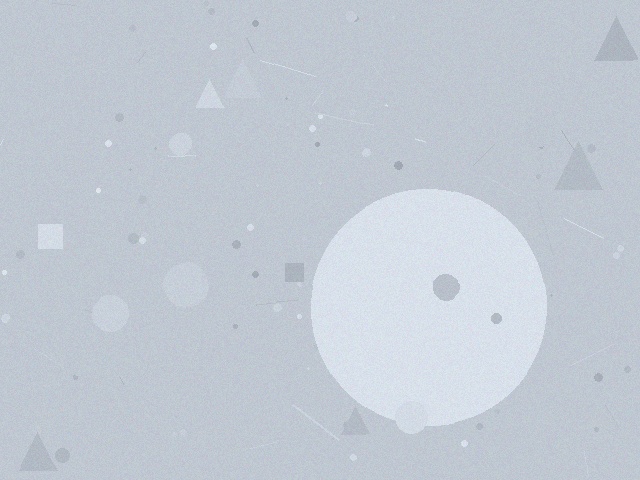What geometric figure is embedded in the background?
A circle is embedded in the background.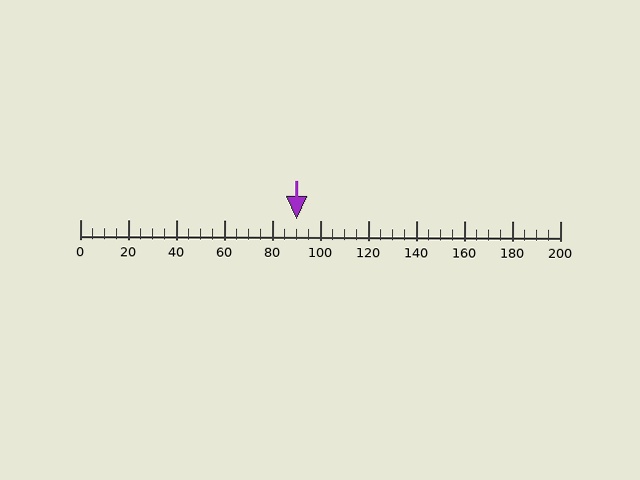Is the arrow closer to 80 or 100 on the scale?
The arrow is closer to 100.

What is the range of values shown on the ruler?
The ruler shows values from 0 to 200.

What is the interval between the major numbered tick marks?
The major tick marks are spaced 20 units apart.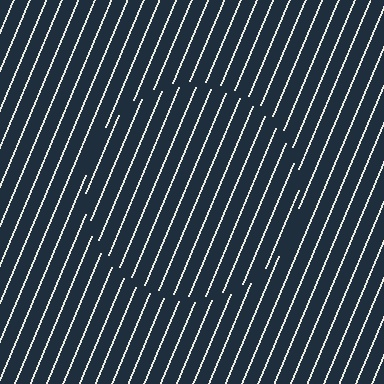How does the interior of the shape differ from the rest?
The interior of the shape contains the same grating, shifted by half a period — the contour is defined by the phase discontinuity where line-ends from the inner and outer gratings abut.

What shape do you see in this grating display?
An illusory circle. The interior of the shape contains the same grating, shifted by half a period — the contour is defined by the phase discontinuity where line-ends from the inner and outer gratings abut.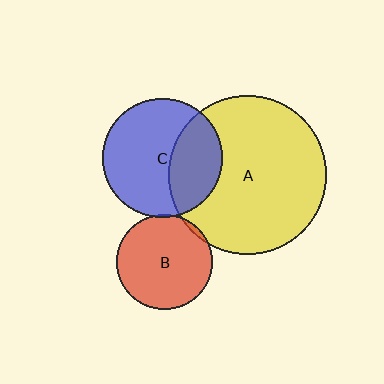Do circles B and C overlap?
Yes.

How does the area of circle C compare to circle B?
Approximately 1.6 times.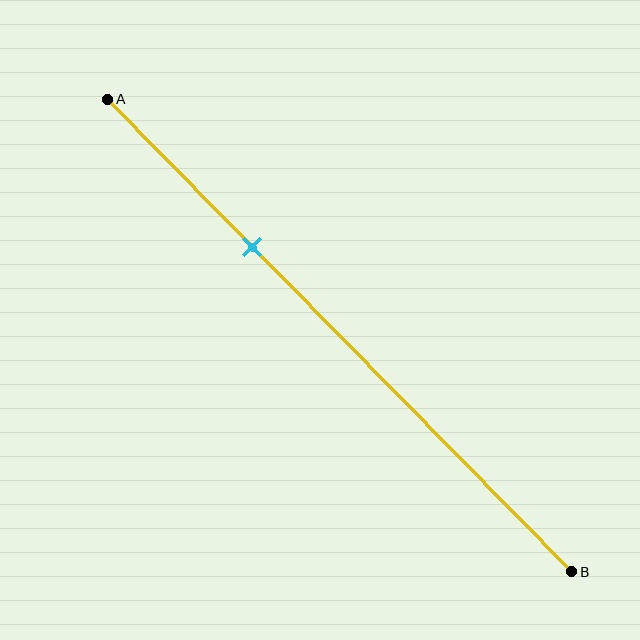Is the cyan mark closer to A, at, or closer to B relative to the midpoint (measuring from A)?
The cyan mark is closer to point A than the midpoint of segment AB.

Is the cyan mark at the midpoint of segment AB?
No, the mark is at about 30% from A, not at the 50% midpoint.